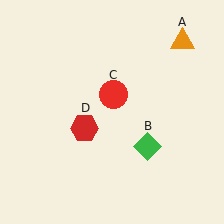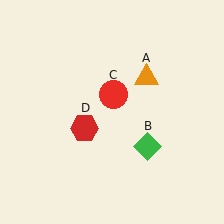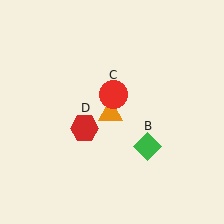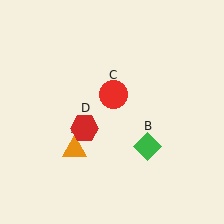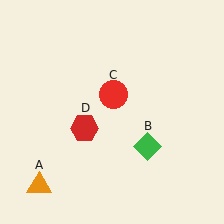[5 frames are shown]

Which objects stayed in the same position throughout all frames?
Green diamond (object B) and red circle (object C) and red hexagon (object D) remained stationary.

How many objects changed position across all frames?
1 object changed position: orange triangle (object A).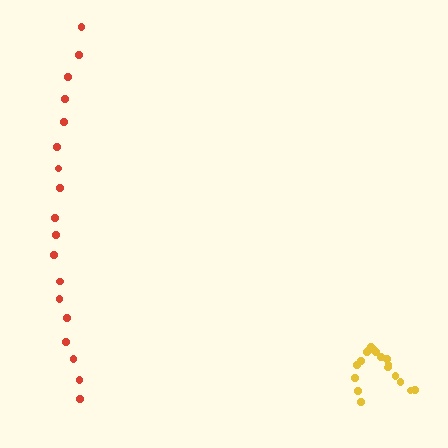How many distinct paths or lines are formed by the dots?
There are 2 distinct paths.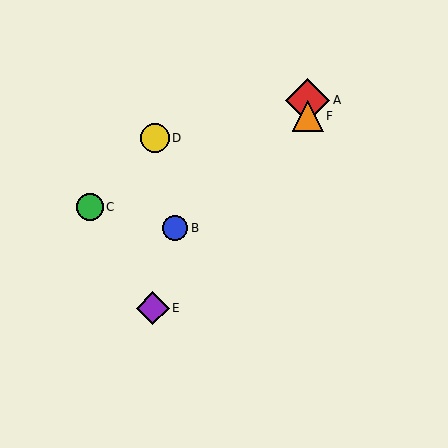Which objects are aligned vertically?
Objects A, F are aligned vertically.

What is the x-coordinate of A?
Object A is at x≈308.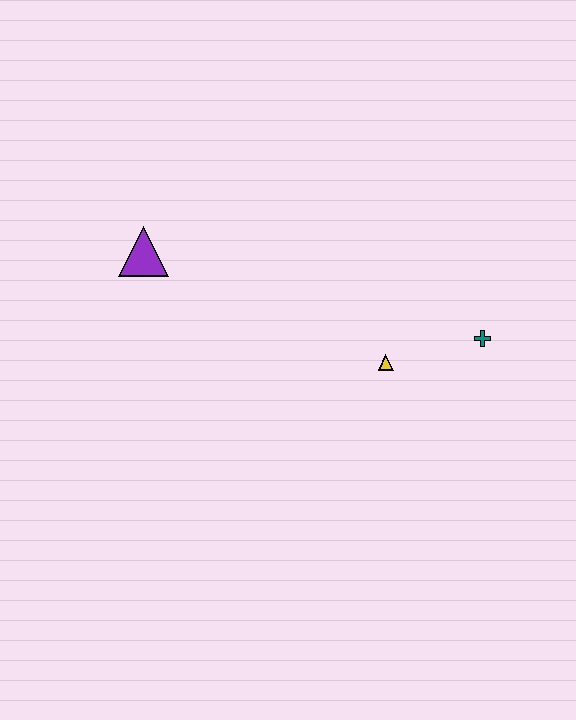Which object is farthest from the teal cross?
The purple triangle is farthest from the teal cross.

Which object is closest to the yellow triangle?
The teal cross is closest to the yellow triangle.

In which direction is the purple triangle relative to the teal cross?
The purple triangle is to the left of the teal cross.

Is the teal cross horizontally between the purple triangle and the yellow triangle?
No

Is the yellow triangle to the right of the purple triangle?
Yes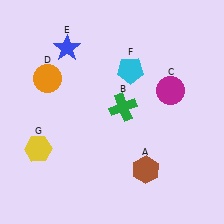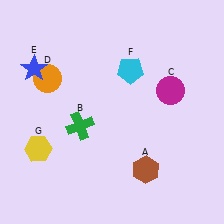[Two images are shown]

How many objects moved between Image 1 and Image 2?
2 objects moved between the two images.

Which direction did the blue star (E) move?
The blue star (E) moved left.